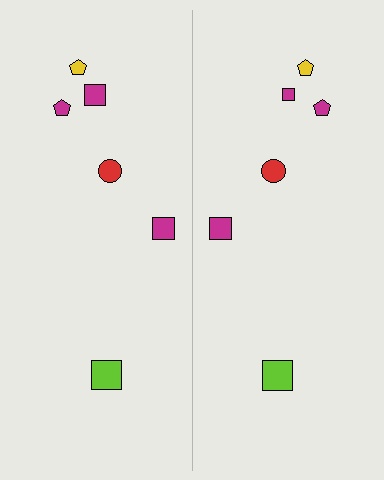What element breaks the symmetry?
The magenta square on the right side has a different size than its mirror counterpart.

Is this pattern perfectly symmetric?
No, the pattern is not perfectly symmetric. The magenta square on the right side has a different size than its mirror counterpart.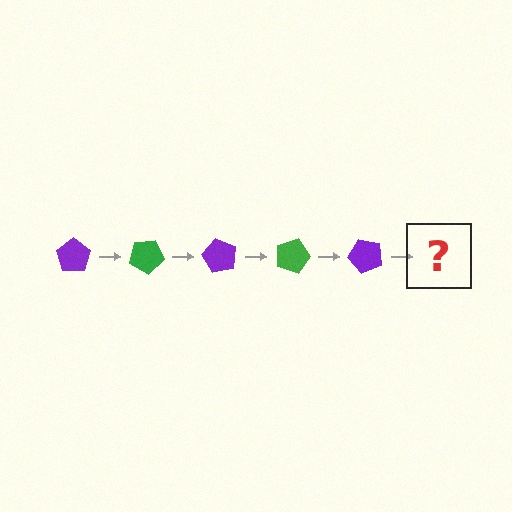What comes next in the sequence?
The next element should be a green pentagon, rotated 150 degrees from the start.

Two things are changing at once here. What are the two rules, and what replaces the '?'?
The two rules are that it rotates 30 degrees each step and the color cycles through purple and green. The '?' should be a green pentagon, rotated 150 degrees from the start.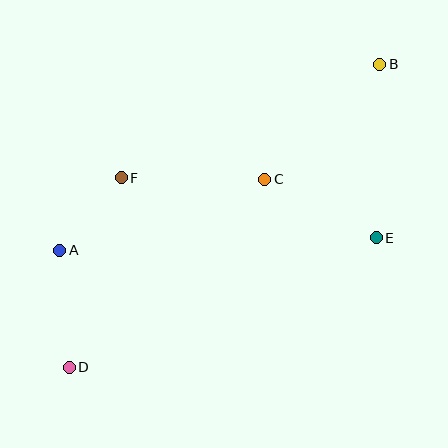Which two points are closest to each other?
Points A and F are closest to each other.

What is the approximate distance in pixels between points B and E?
The distance between B and E is approximately 173 pixels.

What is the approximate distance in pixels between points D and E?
The distance between D and E is approximately 333 pixels.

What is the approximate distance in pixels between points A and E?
The distance between A and E is approximately 317 pixels.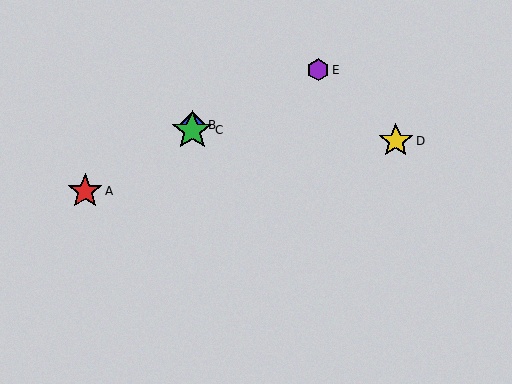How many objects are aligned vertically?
2 objects (B, C) are aligned vertically.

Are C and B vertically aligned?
Yes, both are at x≈192.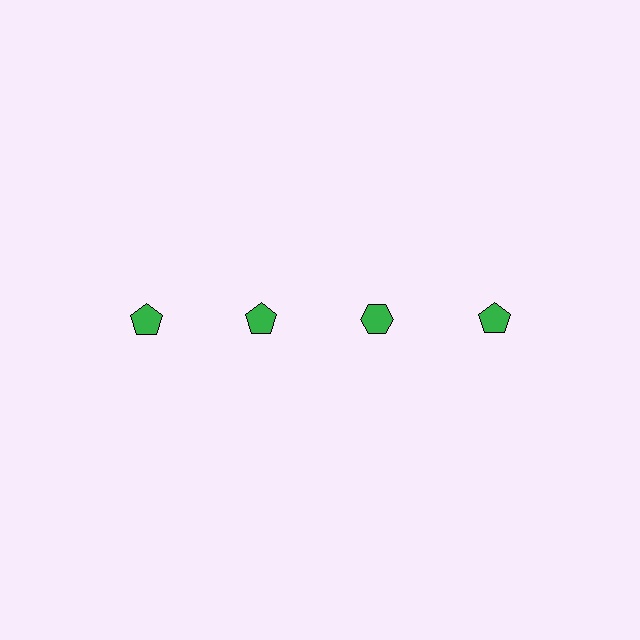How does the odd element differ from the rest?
It has a different shape: hexagon instead of pentagon.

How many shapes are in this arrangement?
There are 4 shapes arranged in a grid pattern.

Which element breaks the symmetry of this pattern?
The green hexagon in the top row, center column breaks the symmetry. All other shapes are green pentagons.